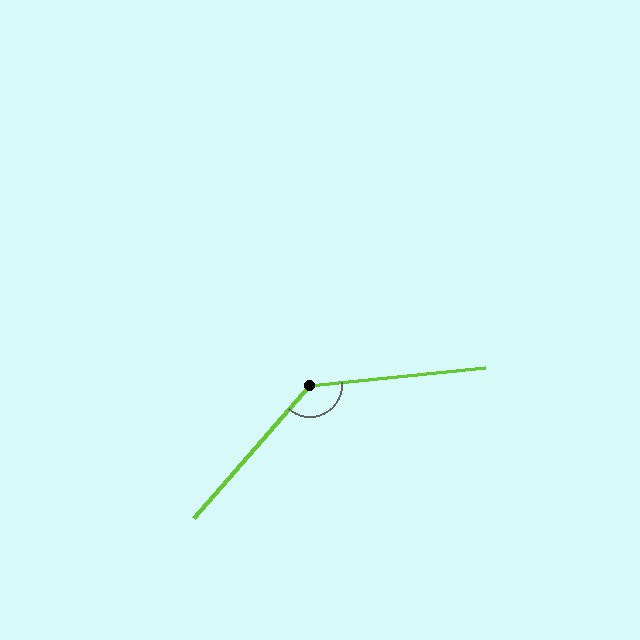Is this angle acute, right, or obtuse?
It is obtuse.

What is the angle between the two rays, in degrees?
Approximately 137 degrees.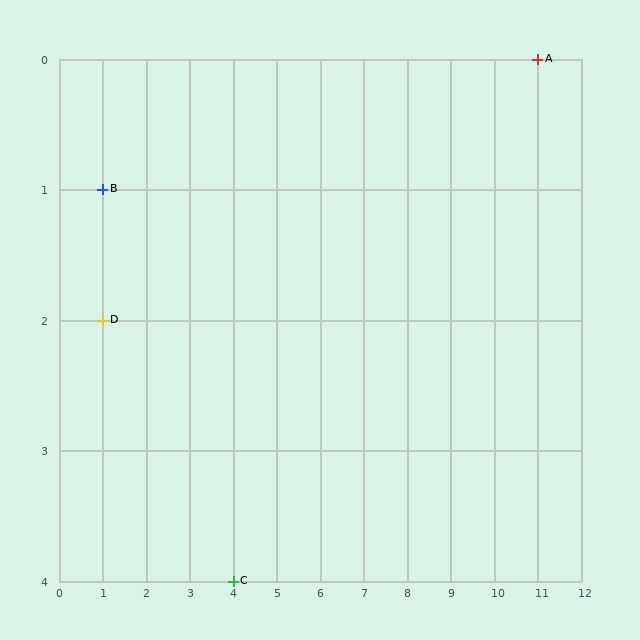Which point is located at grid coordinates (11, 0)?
Point A is at (11, 0).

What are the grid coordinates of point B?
Point B is at grid coordinates (1, 1).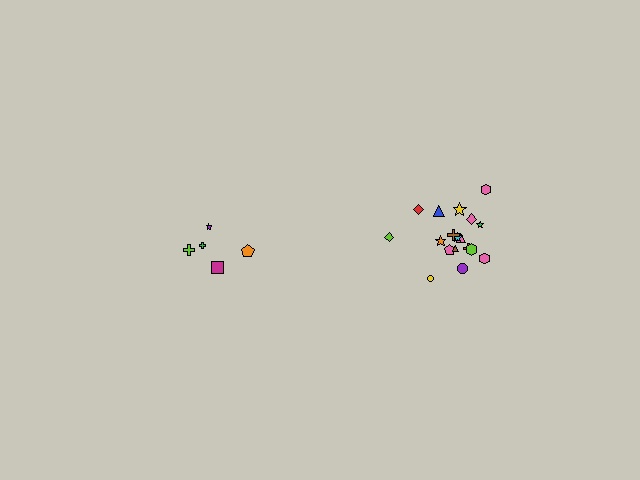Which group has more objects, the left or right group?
The right group.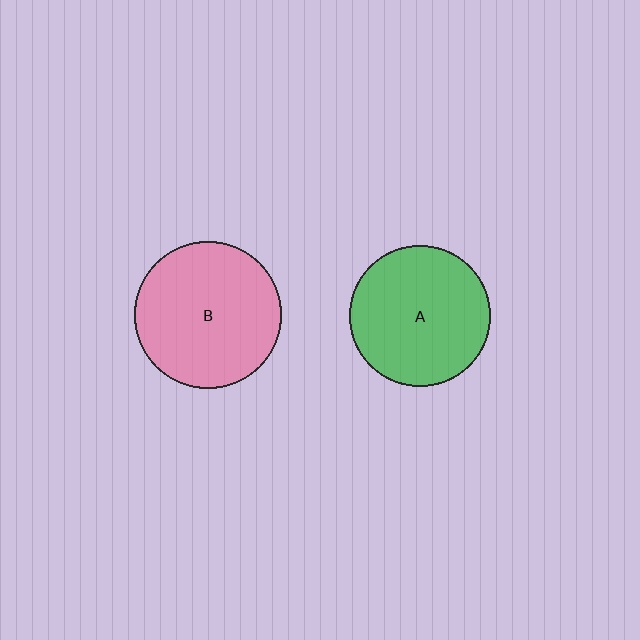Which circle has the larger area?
Circle B (pink).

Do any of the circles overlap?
No, none of the circles overlap.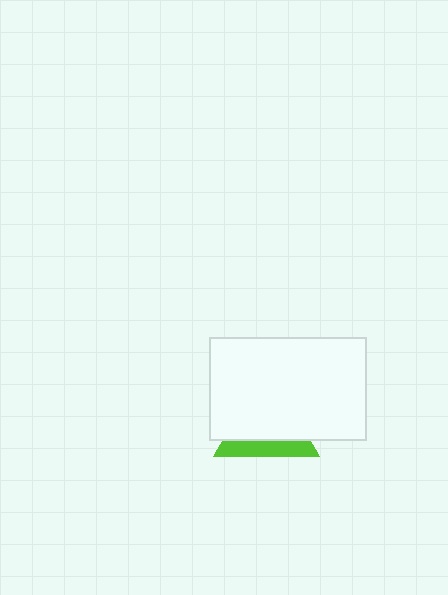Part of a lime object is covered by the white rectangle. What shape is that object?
It is a triangle.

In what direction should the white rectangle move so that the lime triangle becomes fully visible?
The white rectangle should move up. That is the shortest direction to clear the overlap and leave the lime triangle fully visible.